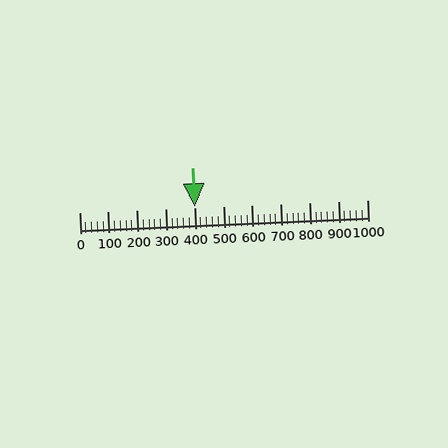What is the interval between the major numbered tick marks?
The major tick marks are spaced 100 units apart.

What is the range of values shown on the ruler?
The ruler shows values from 0 to 1000.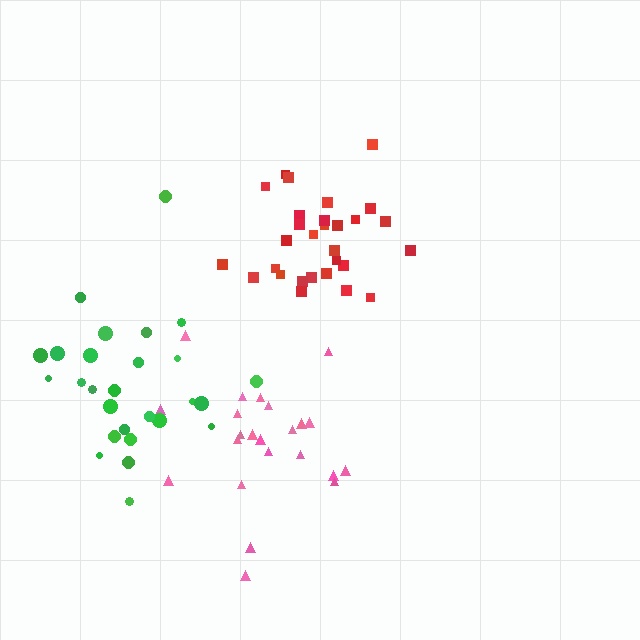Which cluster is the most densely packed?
Red.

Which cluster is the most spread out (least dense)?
Green.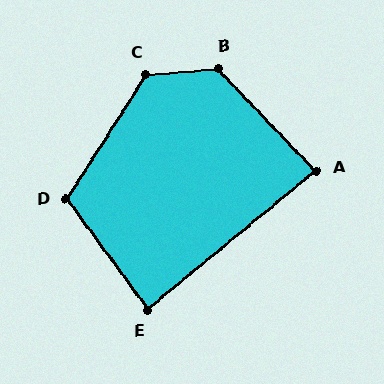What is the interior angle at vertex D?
Approximately 111 degrees (obtuse).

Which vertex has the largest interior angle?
B, at approximately 129 degrees.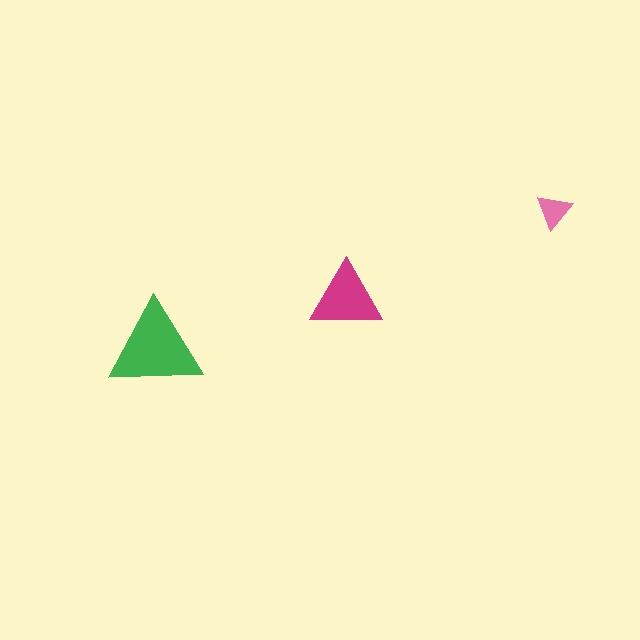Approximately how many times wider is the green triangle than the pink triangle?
About 2.5 times wider.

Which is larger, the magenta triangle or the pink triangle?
The magenta one.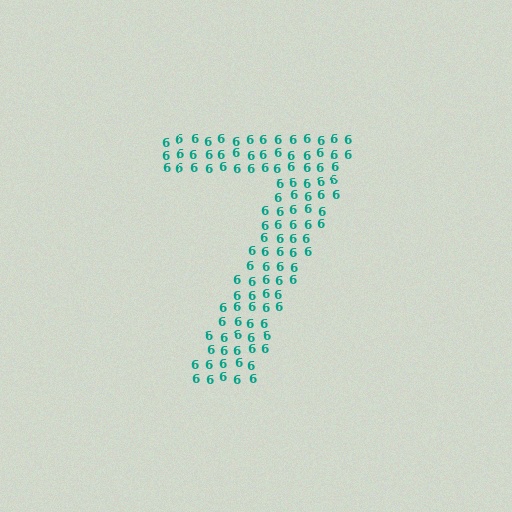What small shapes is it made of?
It is made of small digit 6's.